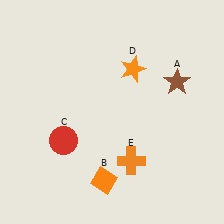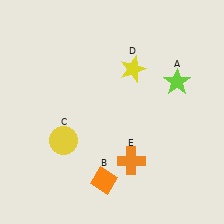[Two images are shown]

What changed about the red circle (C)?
In Image 1, C is red. In Image 2, it changed to yellow.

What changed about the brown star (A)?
In Image 1, A is brown. In Image 2, it changed to lime.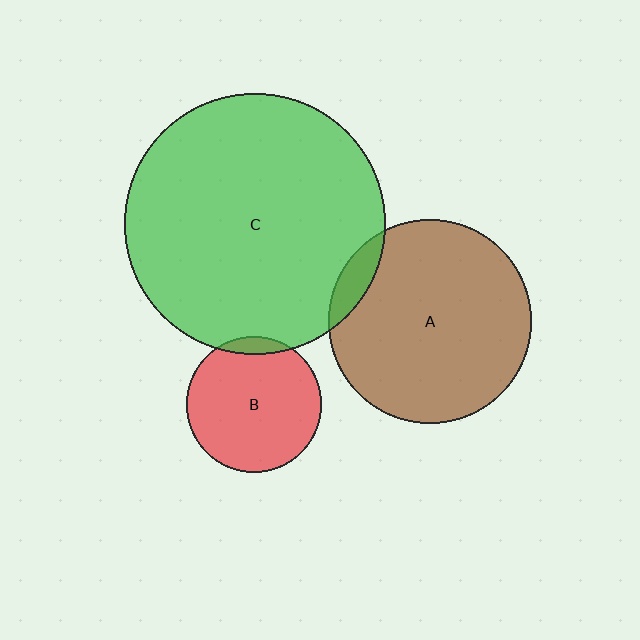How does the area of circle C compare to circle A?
Approximately 1.6 times.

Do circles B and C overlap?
Yes.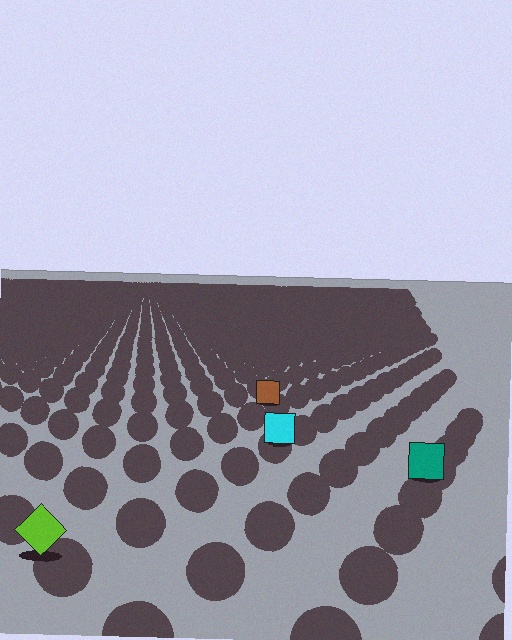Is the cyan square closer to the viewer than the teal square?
No. The teal square is closer — you can tell from the texture gradient: the ground texture is coarser near it.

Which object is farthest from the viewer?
The brown square is farthest from the viewer. It appears smaller and the ground texture around it is denser.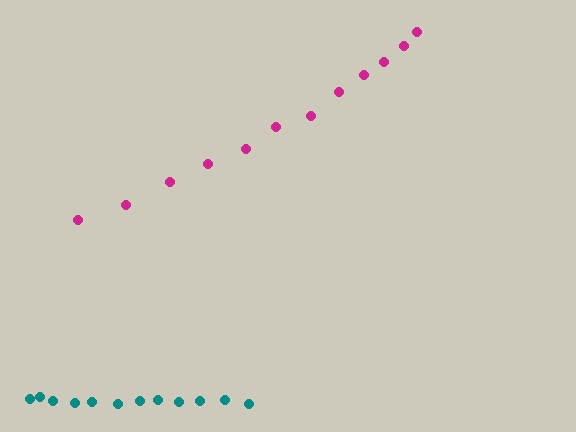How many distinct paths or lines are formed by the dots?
There are 2 distinct paths.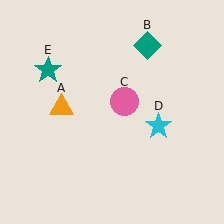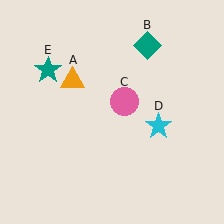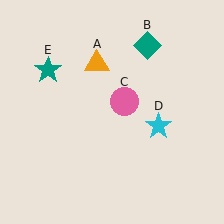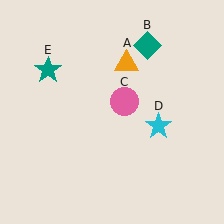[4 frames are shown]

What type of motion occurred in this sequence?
The orange triangle (object A) rotated clockwise around the center of the scene.